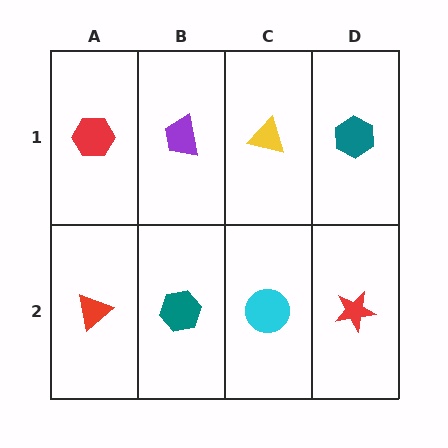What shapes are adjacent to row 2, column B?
A purple trapezoid (row 1, column B), a red triangle (row 2, column A), a cyan circle (row 2, column C).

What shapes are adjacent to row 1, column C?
A cyan circle (row 2, column C), a purple trapezoid (row 1, column B), a teal hexagon (row 1, column D).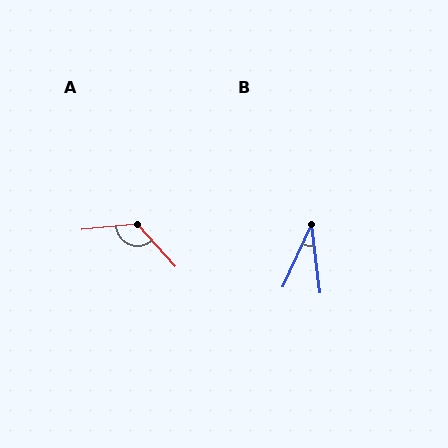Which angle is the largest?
A, at approximately 127 degrees.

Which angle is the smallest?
B, at approximately 31 degrees.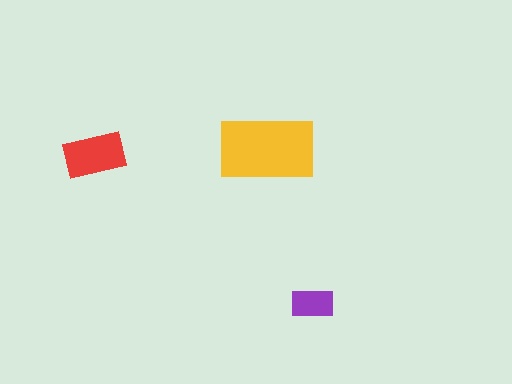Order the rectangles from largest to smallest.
the yellow one, the red one, the purple one.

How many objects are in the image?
There are 3 objects in the image.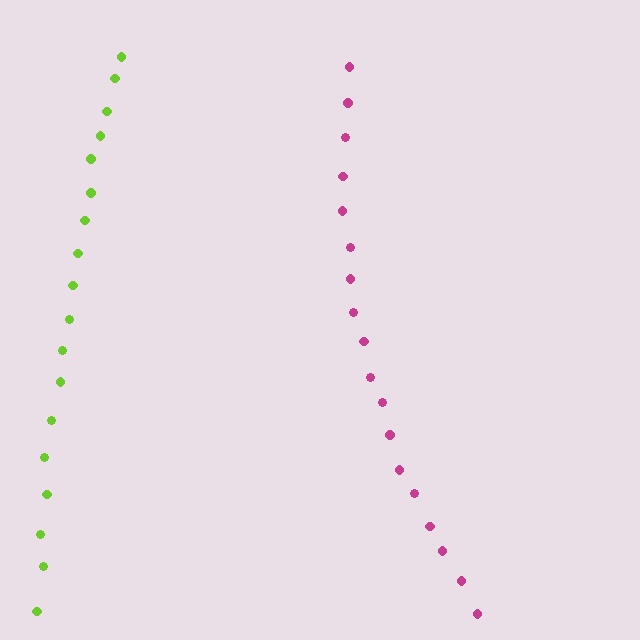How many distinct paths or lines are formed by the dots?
There are 2 distinct paths.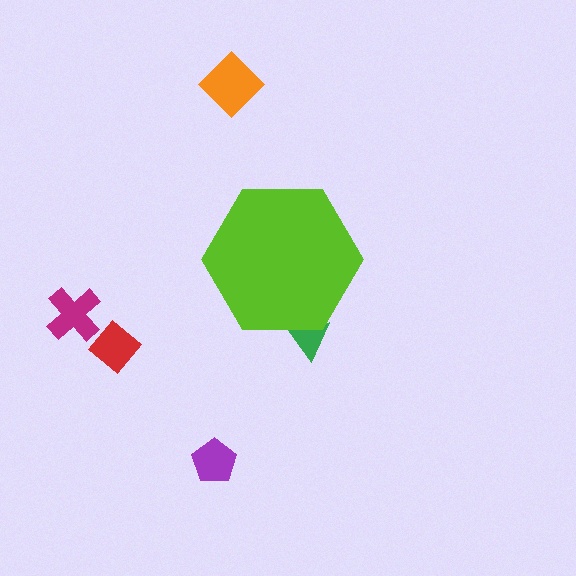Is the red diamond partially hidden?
No, the red diamond is fully visible.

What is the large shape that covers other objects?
A lime hexagon.